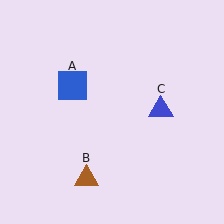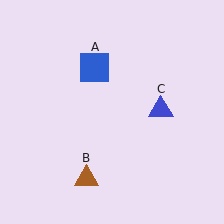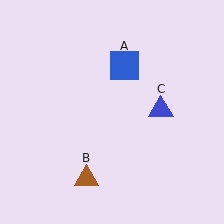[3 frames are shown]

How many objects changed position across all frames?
1 object changed position: blue square (object A).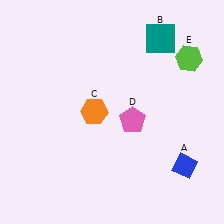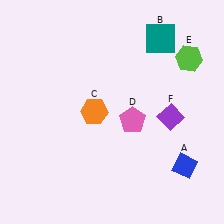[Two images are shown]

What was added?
A purple diamond (F) was added in Image 2.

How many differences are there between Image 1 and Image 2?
There is 1 difference between the two images.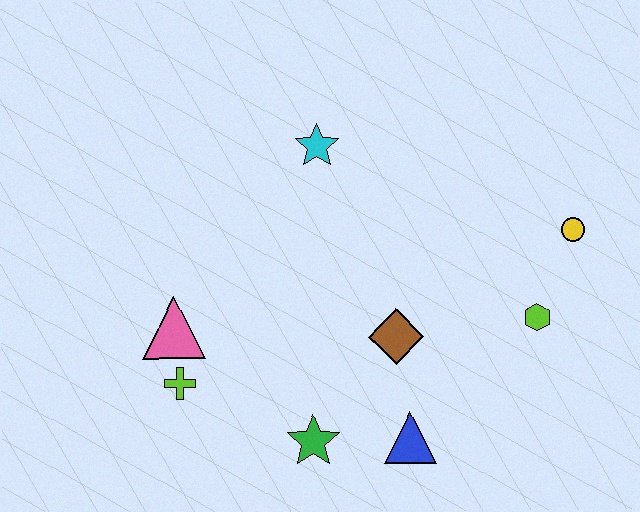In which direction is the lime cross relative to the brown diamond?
The lime cross is to the left of the brown diamond.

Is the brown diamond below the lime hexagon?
Yes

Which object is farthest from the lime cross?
The yellow circle is farthest from the lime cross.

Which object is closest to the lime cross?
The pink triangle is closest to the lime cross.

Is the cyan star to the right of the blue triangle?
No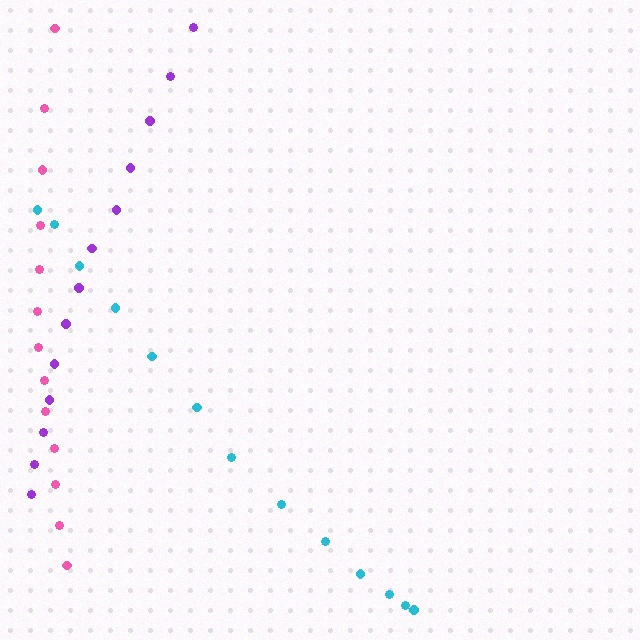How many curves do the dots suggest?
There are 3 distinct paths.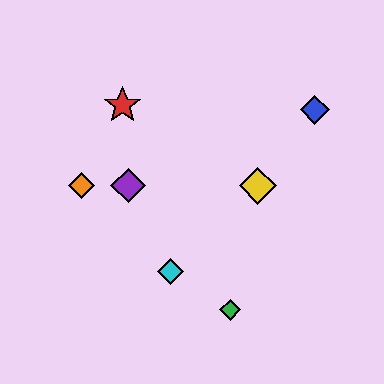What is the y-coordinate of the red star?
The red star is at y≈105.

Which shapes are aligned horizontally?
The yellow diamond, the purple diamond, the orange diamond are aligned horizontally.